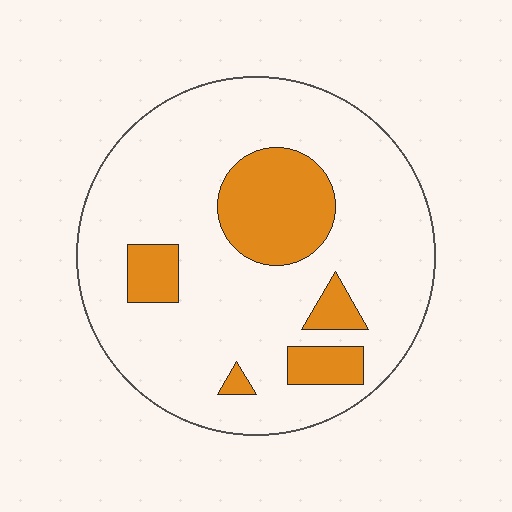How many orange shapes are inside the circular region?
5.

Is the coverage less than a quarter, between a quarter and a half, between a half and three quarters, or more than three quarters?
Less than a quarter.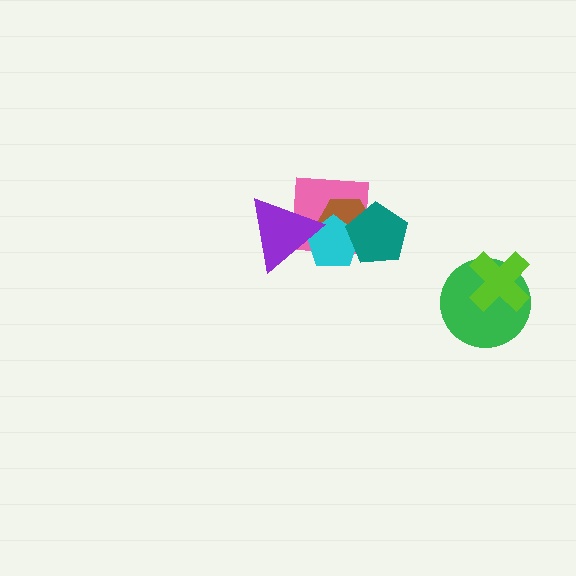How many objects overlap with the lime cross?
1 object overlaps with the lime cross.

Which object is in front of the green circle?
The lime cross is in front of the green circle.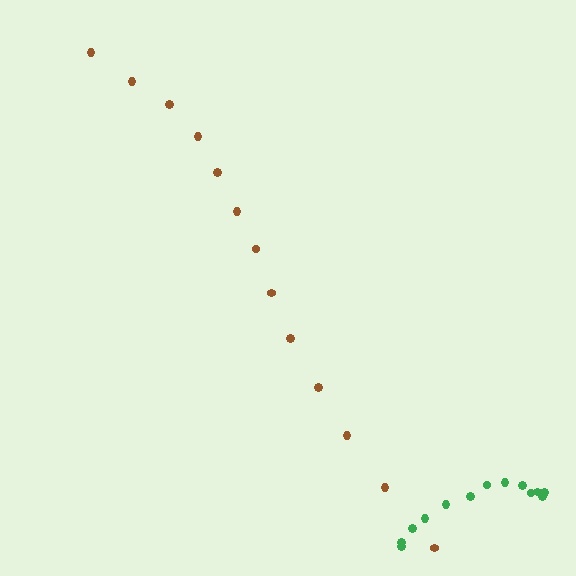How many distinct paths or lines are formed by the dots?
There are 2 distinct paths.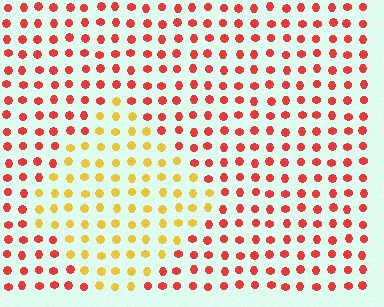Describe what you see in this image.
The image is filled with small red elements in a uniform arrangement. A diamond-shaped region is visible where the elements are tinted to a slightly different hue, forming a subtle color boundary.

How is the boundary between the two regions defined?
The boundary is defined purely by a slight shift in hue (about 49 degrees). Spacing, size, and orientation are identical on both sides.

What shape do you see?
I see a diamond.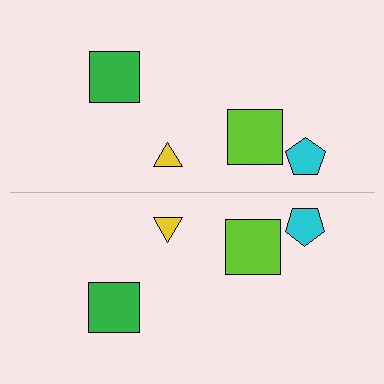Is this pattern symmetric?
Yes, this pattern has bilateral (reflection) symmetry.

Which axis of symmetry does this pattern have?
The pattern has a horizontal axis of symmetry running through the center of the image.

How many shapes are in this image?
There are 8 shapes in this image.